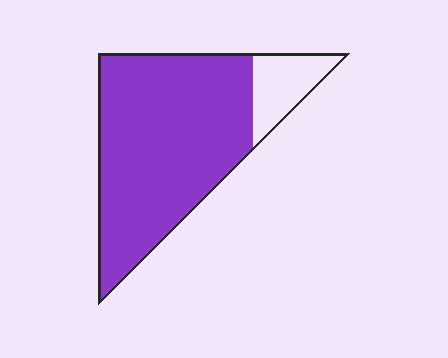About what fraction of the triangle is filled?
About five sixths (5/6).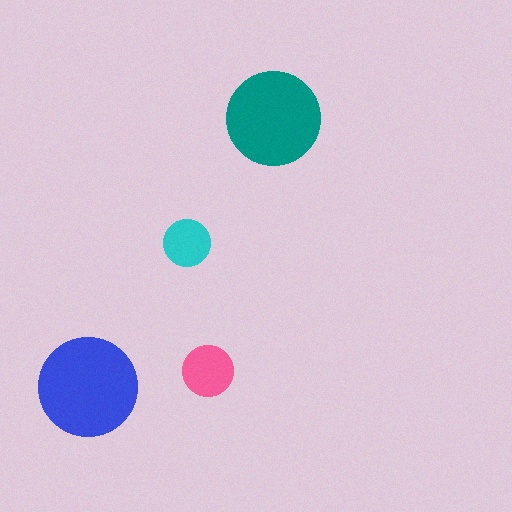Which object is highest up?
The teal circle is topmost.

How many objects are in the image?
There are 4 objects in the image.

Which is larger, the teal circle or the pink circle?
The teal one.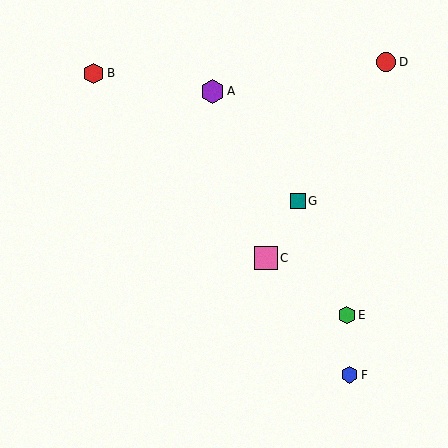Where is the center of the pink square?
The center of the pink square is at (266, 258).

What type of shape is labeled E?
Shape E is a green hexagon.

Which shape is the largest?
The purple hexagon (labeled A) is the largest.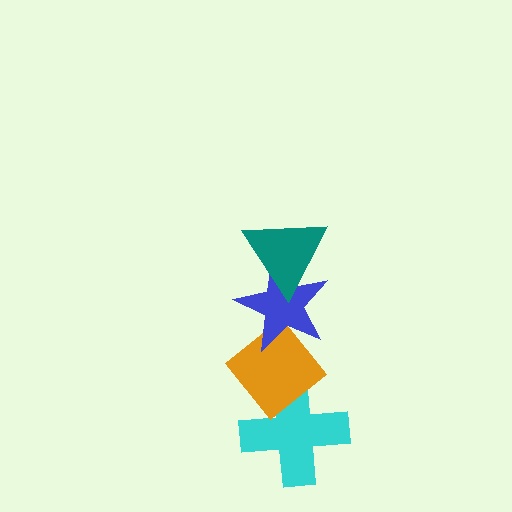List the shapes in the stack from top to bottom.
From top to bottom: the teal triangle, the blue star, the orange diamond, the cyan cross.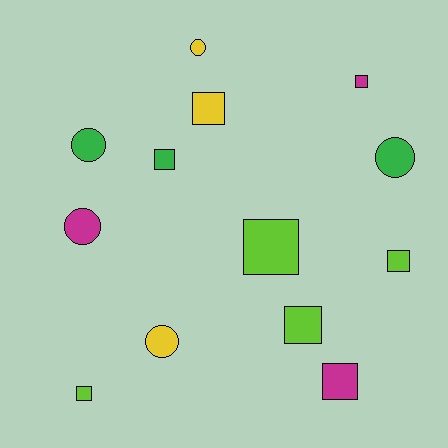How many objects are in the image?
There are 13 objects.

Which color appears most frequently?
Lime, with 4 objects.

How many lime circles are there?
There are no lime circles.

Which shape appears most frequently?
Square, with 8 objects.